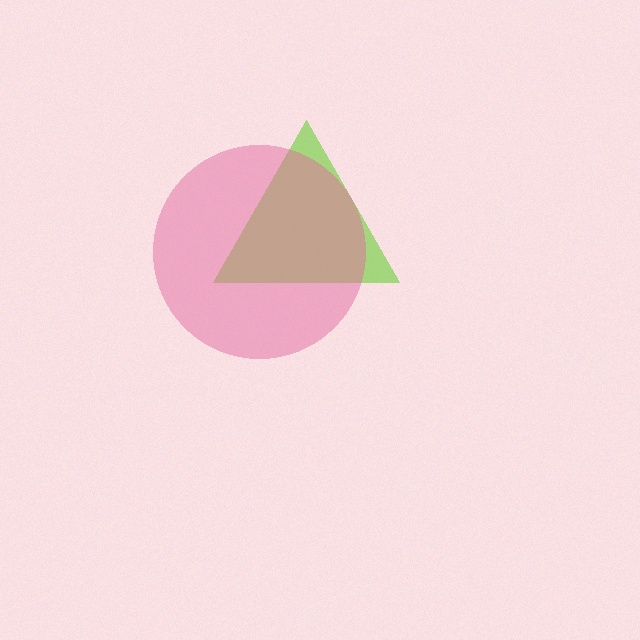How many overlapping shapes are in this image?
There are 2 overlapping shapes in the image.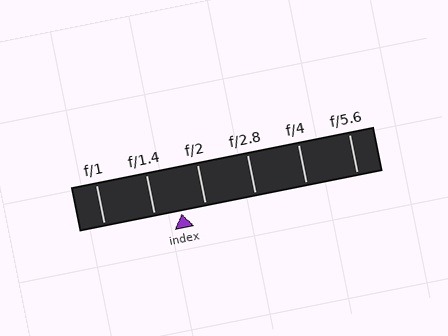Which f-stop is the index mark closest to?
The index mark is closest to f/2.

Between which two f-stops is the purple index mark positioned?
The index mark is between f/1.4 and f/2.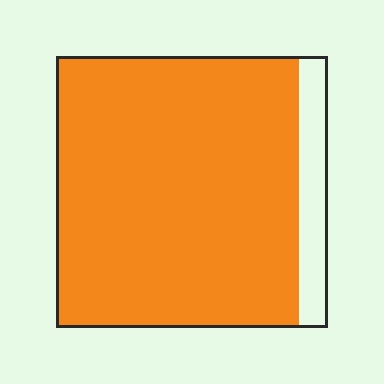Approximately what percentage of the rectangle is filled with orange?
Approximately 90%.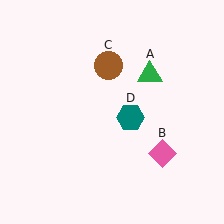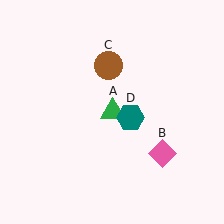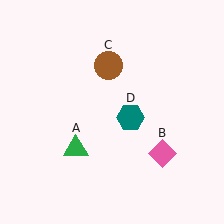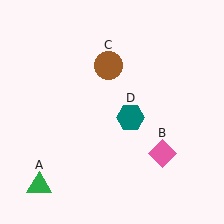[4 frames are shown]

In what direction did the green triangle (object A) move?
The green triangle (object A) moved down and to the left.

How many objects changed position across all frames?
1 object changed position: green triangle (object A).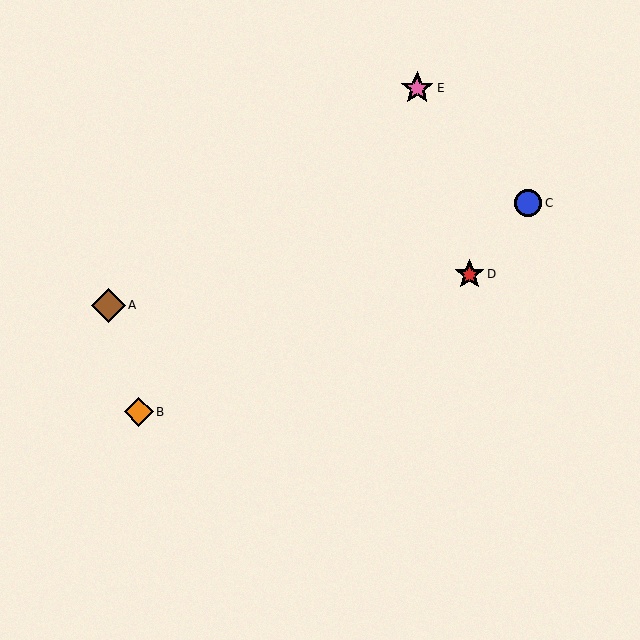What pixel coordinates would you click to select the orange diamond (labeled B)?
Click at (139, 412) to select the orange diamond B.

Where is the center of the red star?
The center of the red star is at (469, 274).